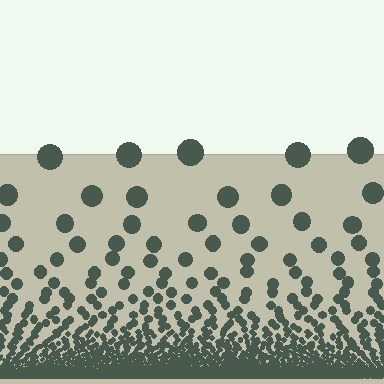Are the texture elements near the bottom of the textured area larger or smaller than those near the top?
Smaller. The gradient is inverted — elements near the bottom are smaller and denser.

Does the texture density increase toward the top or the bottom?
Density increases toward the bottom.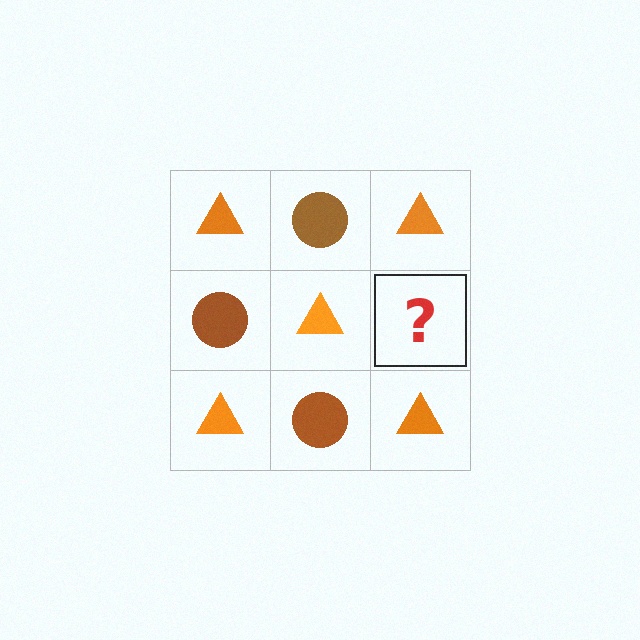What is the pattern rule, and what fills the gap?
The rule is that it alternates orange triangle and brown circle in a checkerboard pattern. The gap should be filled with a brown circle.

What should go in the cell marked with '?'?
The missing cell should contain a brown circle.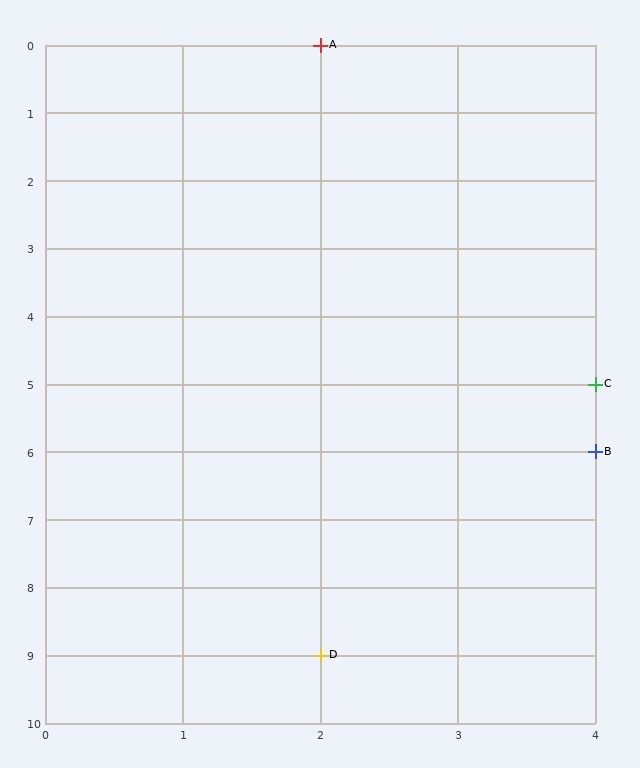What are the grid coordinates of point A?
Point A is at grid coordinates (2, 0).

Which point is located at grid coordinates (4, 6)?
Point B is at (4, 6).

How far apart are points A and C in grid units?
Points A and C are 2 columns and 5 rows apart (about 5.4 grid units diagonally).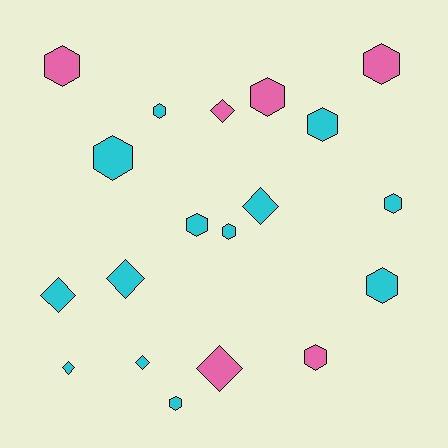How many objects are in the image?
There are 19 objects.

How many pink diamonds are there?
There are 2 pink diamonds.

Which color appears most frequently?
Cyan, with 13 objects.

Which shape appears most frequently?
Hexagon, with 12 objects.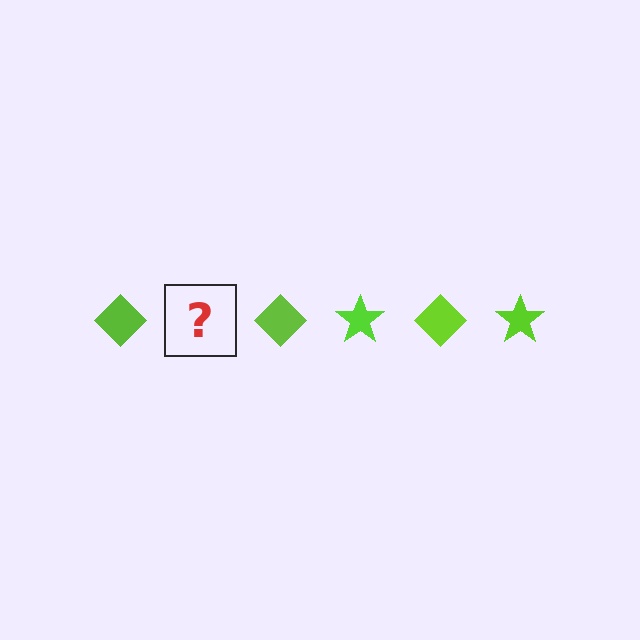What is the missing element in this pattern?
The missing element is a lime star.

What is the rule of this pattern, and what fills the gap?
The rule is that the pattern cycles through diamond, star shapes in lime. The gap should be filled with a lime star.